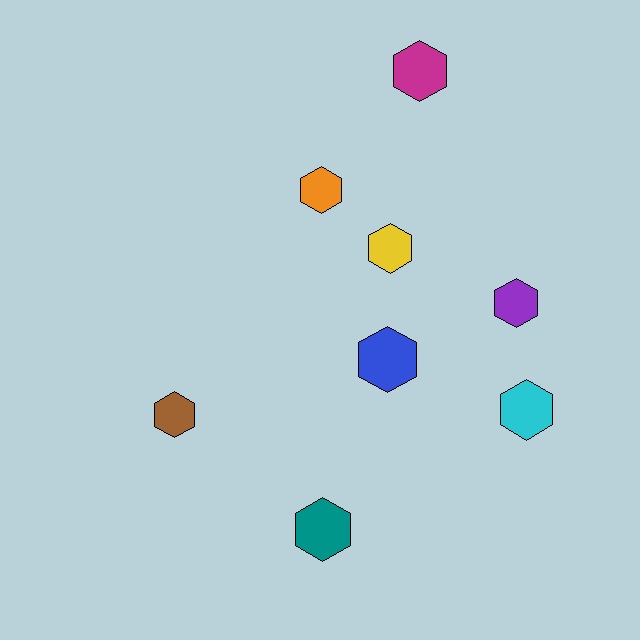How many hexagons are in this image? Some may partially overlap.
There are 8 hexagons.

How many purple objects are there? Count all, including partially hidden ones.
There is 1 purple object.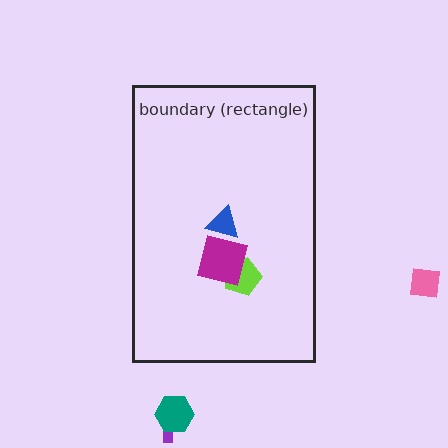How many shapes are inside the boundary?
4 inside, 3 outside.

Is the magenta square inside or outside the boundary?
Inside.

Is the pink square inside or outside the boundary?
Outside.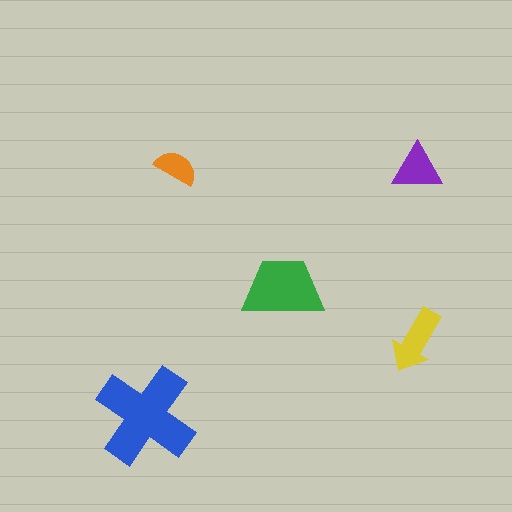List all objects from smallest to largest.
The orange semicircle, the purple triangle, the yellow arrow, the green trapezoid, the blue cross.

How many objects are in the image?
There are 5 objects in the image.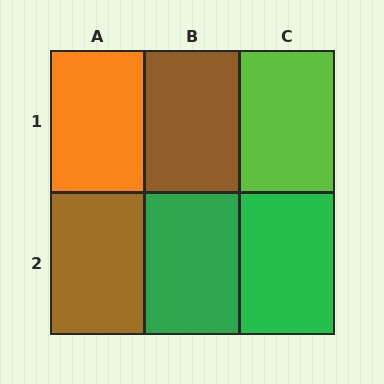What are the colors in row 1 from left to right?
Orange, brown, lime.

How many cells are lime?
1 cell is lime.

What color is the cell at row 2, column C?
Green.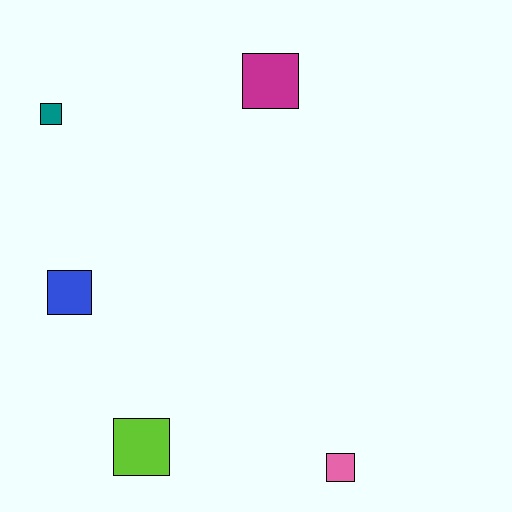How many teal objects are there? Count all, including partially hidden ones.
There is 1 teal object.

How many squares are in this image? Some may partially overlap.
There are 5 squares.